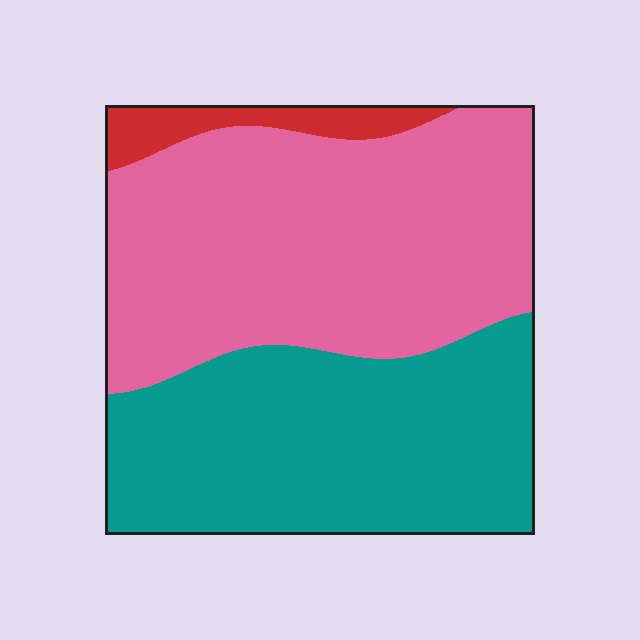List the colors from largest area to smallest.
From largest to smallest: pink, teal, red.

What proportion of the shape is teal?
Teal covers 42% of the shape.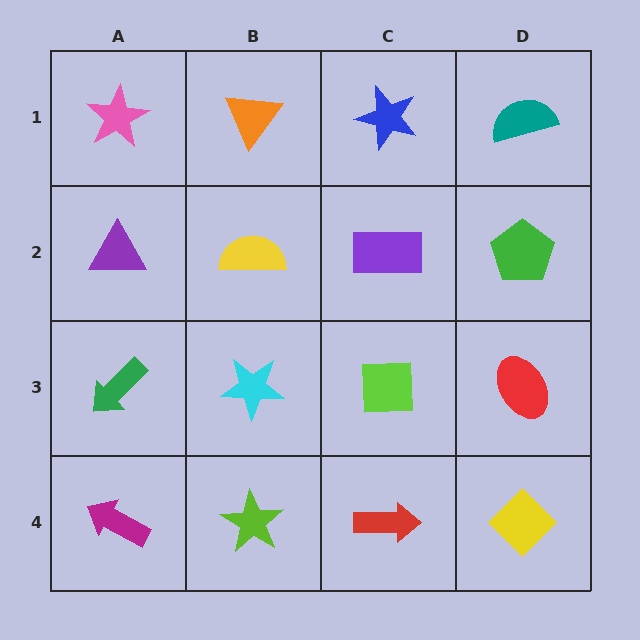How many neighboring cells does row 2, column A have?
3.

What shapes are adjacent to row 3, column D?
A green pentagon (row 2, column D), a yellow diamond (row 4, column D), a lime square (row 3, column C).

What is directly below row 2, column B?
A cyan star.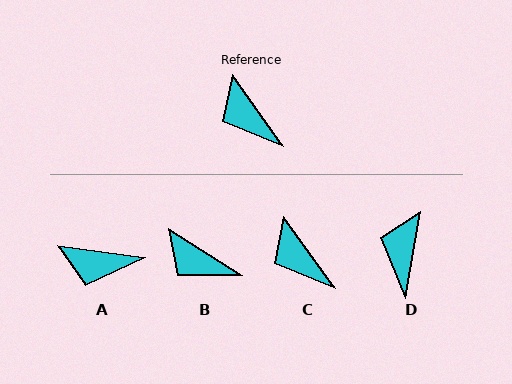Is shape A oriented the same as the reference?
No, it is off by about 47 degrees.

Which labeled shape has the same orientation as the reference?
C.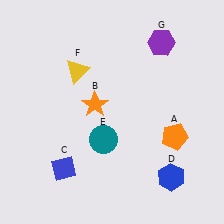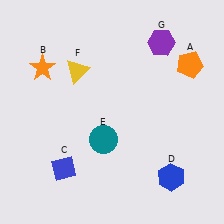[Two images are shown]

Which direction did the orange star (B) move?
The orange star (B) moved left.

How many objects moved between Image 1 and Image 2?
2 objects moved between the two images.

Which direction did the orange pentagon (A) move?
The orange pentagon (A) moved up.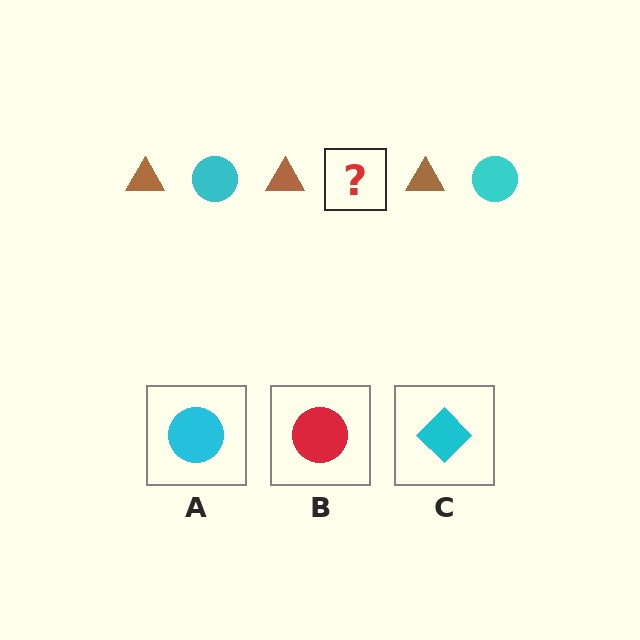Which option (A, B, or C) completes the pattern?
A.